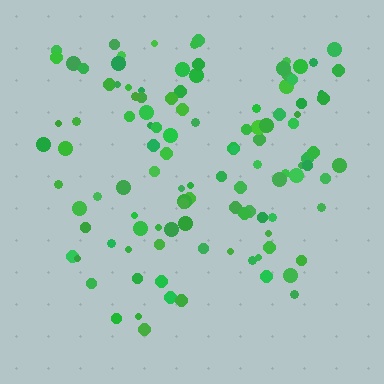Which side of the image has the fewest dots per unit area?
The bottom.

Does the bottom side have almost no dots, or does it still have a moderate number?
Still a moderate number, just noticeably fewer than the top.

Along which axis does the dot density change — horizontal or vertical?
Vertical.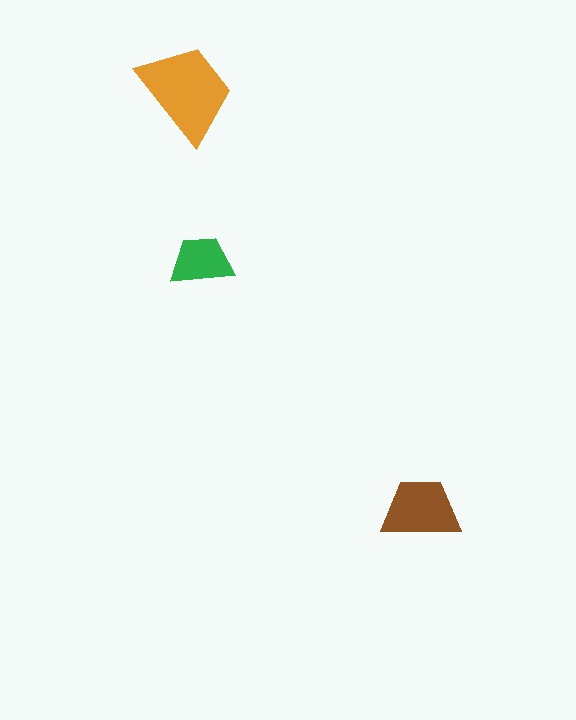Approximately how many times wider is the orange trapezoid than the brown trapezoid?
About 1.5 times wider.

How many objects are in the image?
There are 3 objects in the image.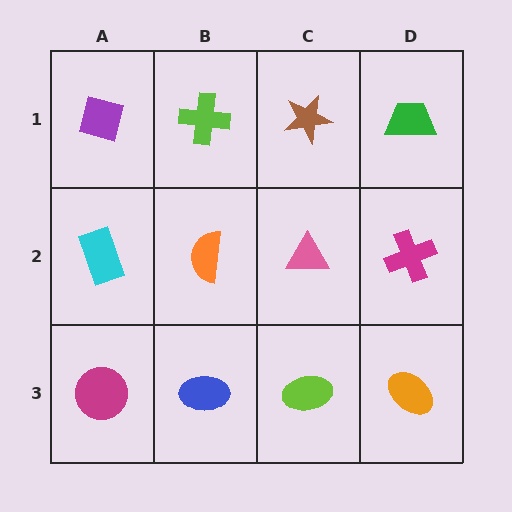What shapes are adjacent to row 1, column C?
A pink triangle (row 2, column C), a lime cross (row 1, column B), a green trapezoid (row 1, column D).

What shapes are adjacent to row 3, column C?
A pink triangle (row 2, column C), a blue ellipse (row 3, column B), an orange ellipse (row 3, column D).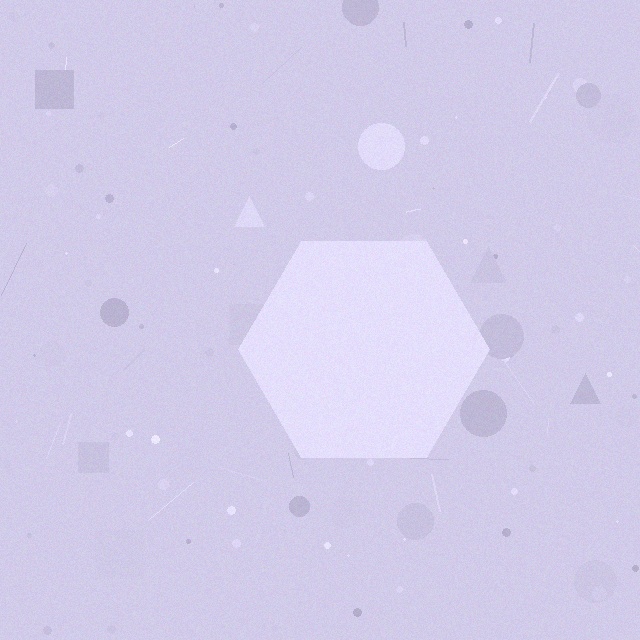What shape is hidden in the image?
A hexagon is hidden in the image.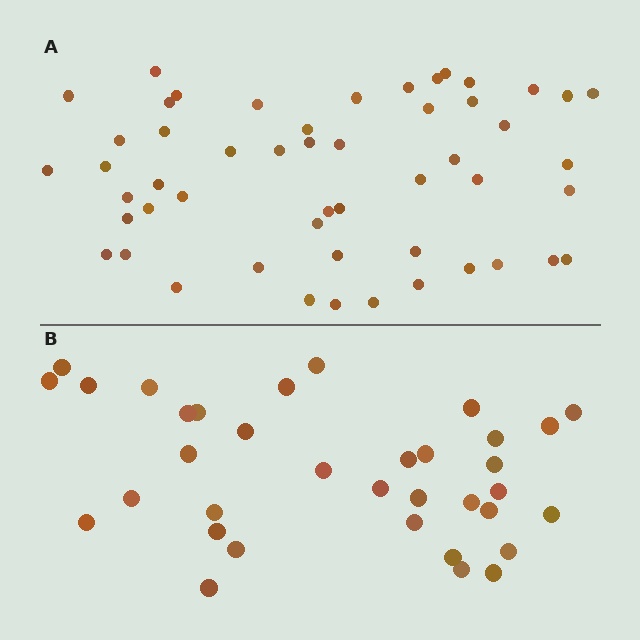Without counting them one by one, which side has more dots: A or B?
Region A (the top region) has more dots.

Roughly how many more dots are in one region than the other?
Region A has approximately 15 more dots than region B.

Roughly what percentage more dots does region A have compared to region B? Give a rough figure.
About 50% more.